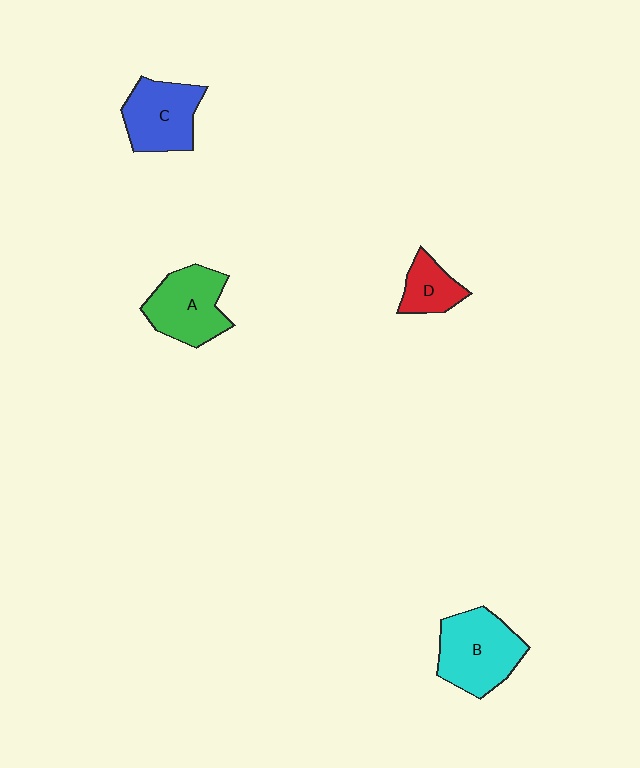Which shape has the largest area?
Shape B (cyan).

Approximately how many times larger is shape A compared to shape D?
Approximately 1.8 times.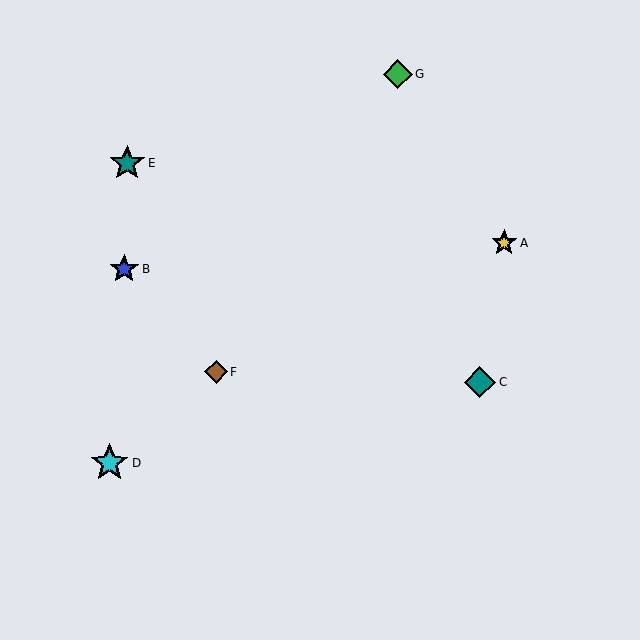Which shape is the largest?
The cyan star (labeled D) is the largest.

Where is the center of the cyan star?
The center of the cyan star is at (110, 463).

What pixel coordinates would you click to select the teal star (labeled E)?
Click at (127, 163) to select the teal star E.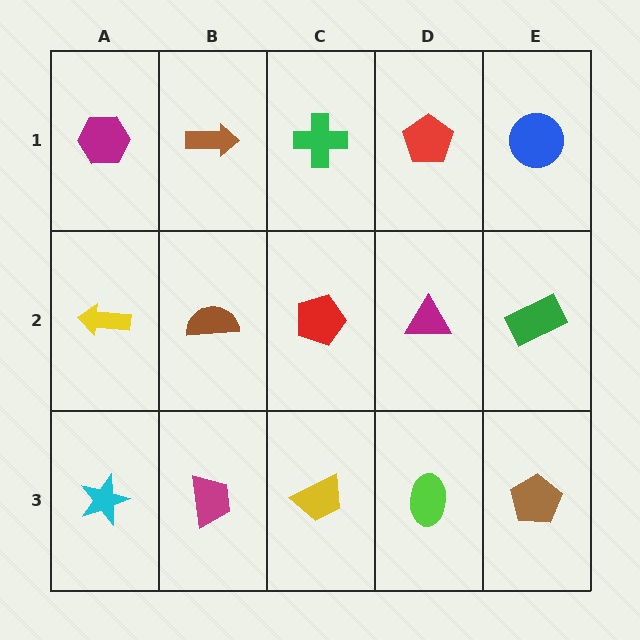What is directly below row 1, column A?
A yellow arrow.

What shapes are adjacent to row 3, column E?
A green rectangle (row 2, column E), a lime ellipse (row 3, column D).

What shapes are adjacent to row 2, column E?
A blue circle (row 1, column E), a brown pentagon (row 3, column E), a magenta triangle (row 2, column D).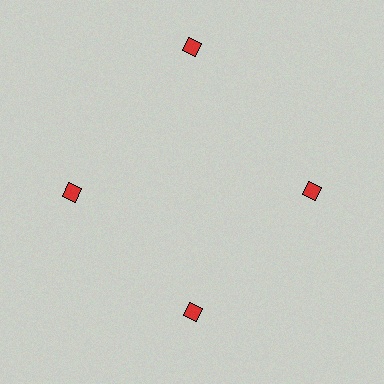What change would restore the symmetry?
The symmetry would be restored by moving it inward, back onto the ring so that all 4 diamonds sit at equal angles and equal distance from the center.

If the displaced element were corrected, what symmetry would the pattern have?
It would have 4-fold rotational symmetry — the pattern would map onto itself every 90 degrees.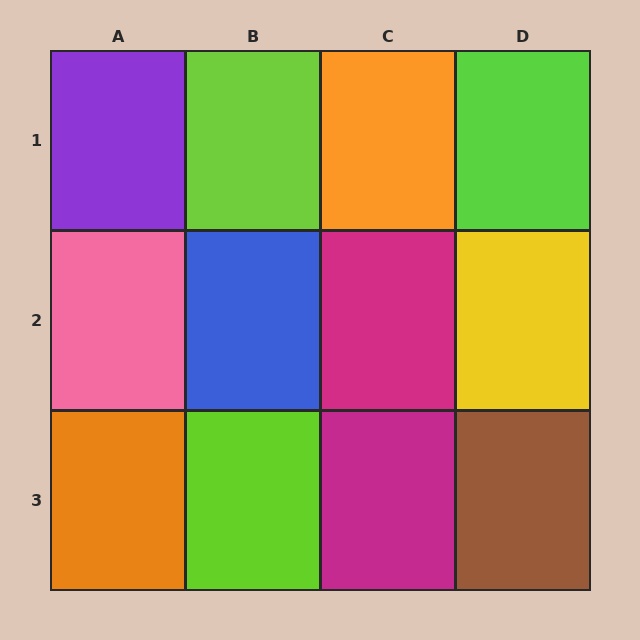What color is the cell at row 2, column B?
Blue.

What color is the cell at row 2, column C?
Magenta.